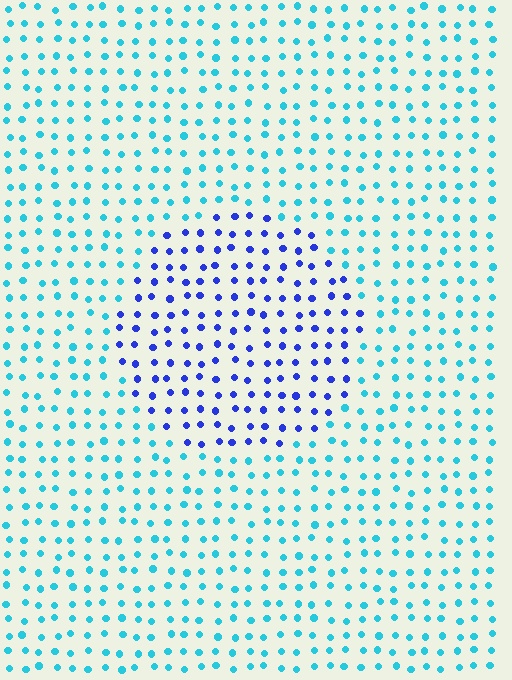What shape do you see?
I see a circle.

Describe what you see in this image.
The image is filled with small cyan elements in a uniform arrangement. A circle-shaped region is visible where the elements are tinted to a slightly different hue, forming a subtle color boundary.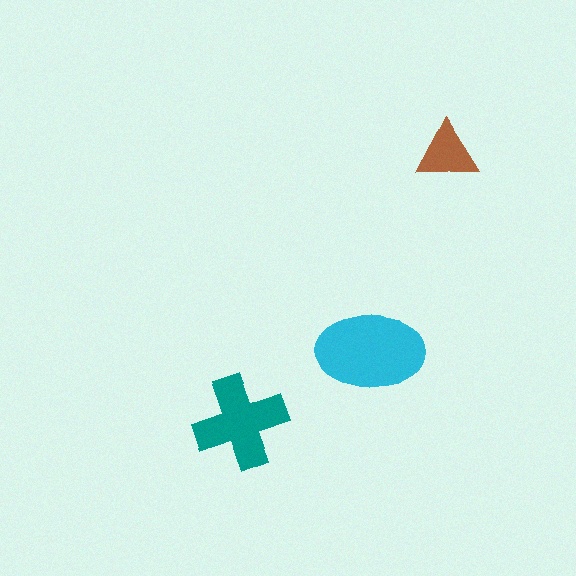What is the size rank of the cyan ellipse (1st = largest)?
1st.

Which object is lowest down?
The teal cross is bottommost.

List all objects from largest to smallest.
The cyan ellipse, the teal cross, the brown triangle.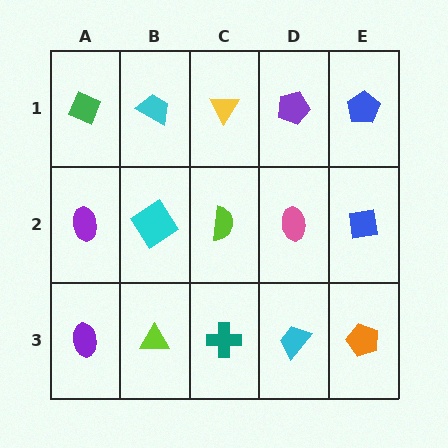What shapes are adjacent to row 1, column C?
A lime semicircle (row 2, column C), a cyan trapezoid (row 1, column B), a purple pentagon (row 1, column D).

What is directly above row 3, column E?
A blue square.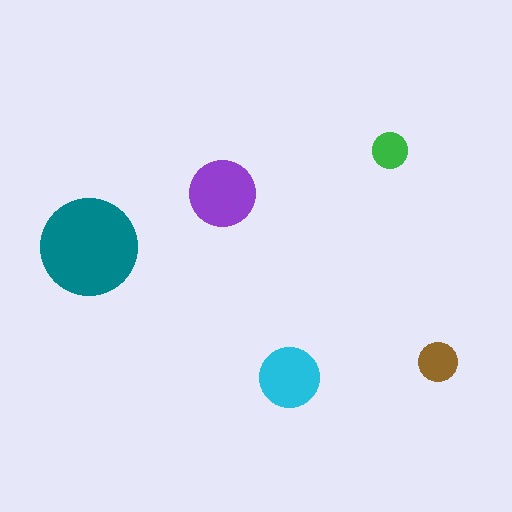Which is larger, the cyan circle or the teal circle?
The teal one.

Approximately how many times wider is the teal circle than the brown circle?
About 2.5 times wider.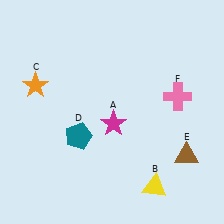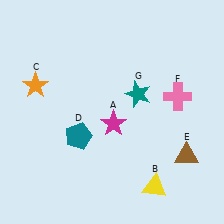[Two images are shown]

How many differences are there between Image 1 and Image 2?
There is 1 difference between the two images.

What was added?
A teal star (G) was added in Image 2.